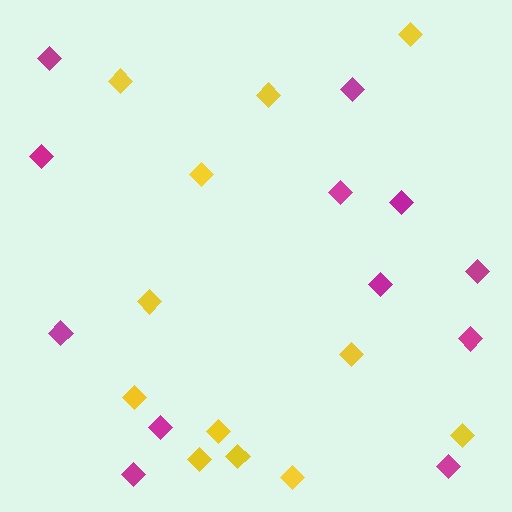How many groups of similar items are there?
There are 2 groups: one group of magenta diamonds (12) and one group of yellow diamonds (12).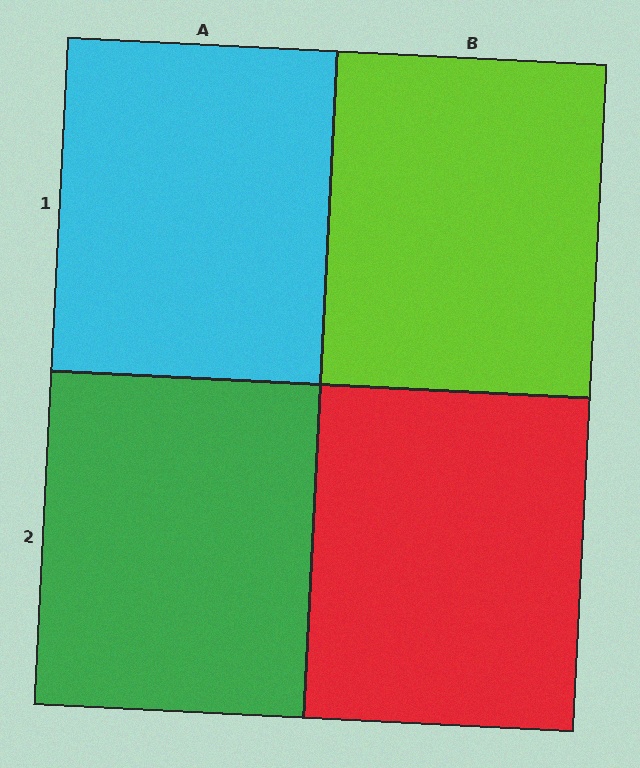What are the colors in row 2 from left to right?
Green, red.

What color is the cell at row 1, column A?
Cyan.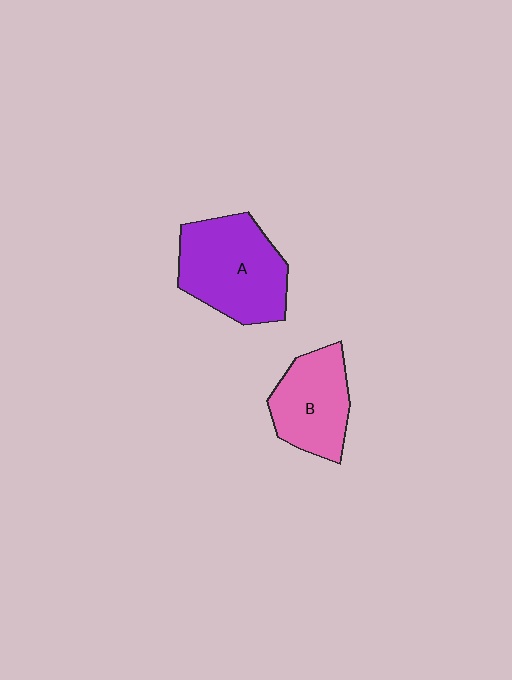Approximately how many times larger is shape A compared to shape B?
Approximately 1.4 times.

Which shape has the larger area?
Shape A (purple).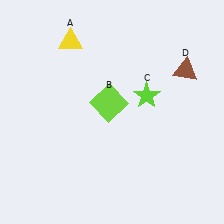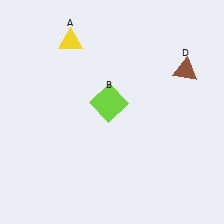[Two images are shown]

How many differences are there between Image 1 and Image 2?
There is 1 difference between the two images.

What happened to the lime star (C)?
The lime star (C) was removed in Image 2. It was in the top-right area of Image 1.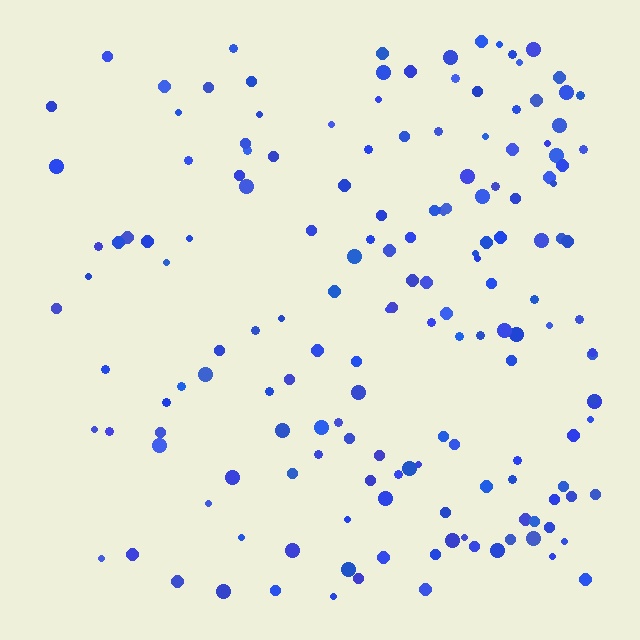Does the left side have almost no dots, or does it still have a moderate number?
Still a moderate number, just noticeably fewer than the right.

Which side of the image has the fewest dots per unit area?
The left.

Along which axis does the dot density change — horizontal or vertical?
Horizontal.